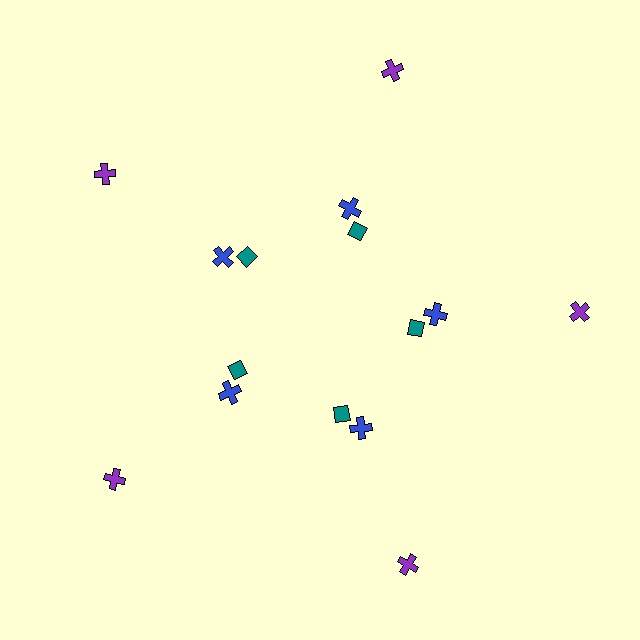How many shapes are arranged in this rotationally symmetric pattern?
There are 15 shapes, arranged in 5 groups of 3.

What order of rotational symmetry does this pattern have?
This pattern has 5-fold rotational symmetry.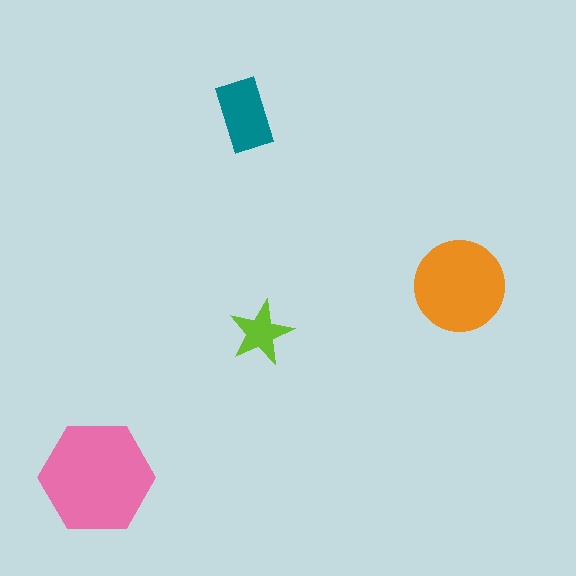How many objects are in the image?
There are 4 objects in the image.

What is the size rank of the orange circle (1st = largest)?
2nd.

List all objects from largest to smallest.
The pink hexagon, the orange circle, the teal rectangle, the lime star.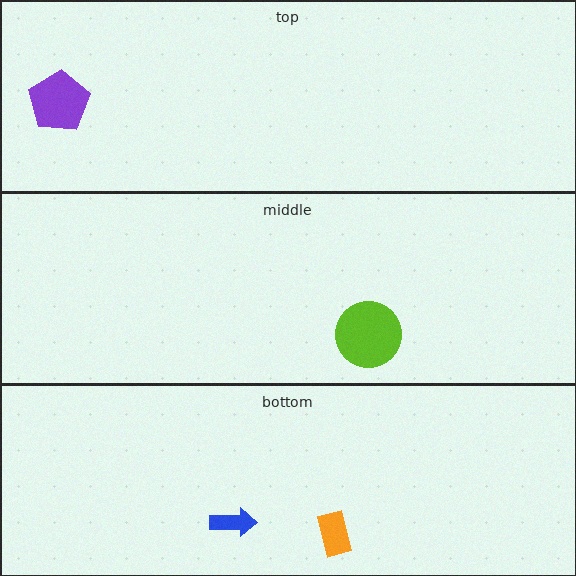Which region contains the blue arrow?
The bottom region.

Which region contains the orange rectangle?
The bottom region.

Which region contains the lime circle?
The middle region.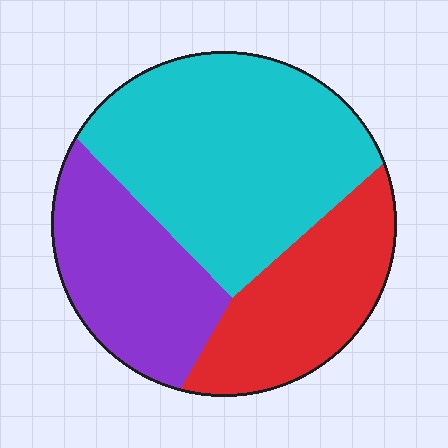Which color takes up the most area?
Cyan, at roughly 50%.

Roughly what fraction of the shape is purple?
Purple covers about 25% of the shape.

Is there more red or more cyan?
Cyan.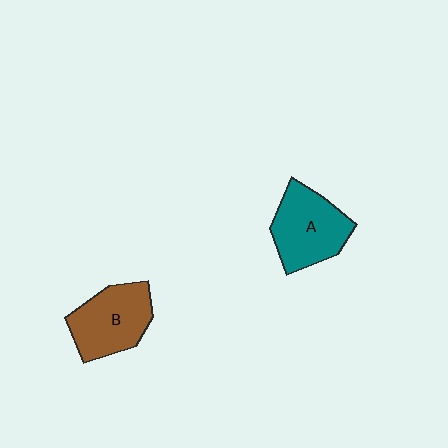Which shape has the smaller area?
Shape B (brown).